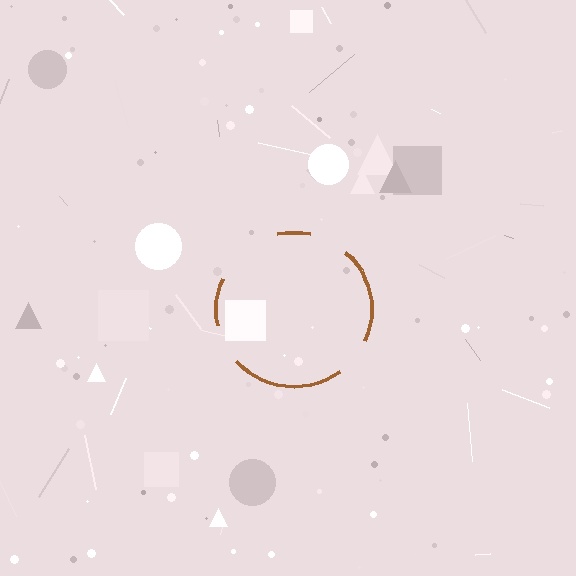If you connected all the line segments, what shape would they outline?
They would outline a circle.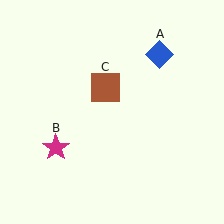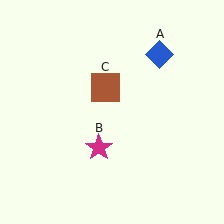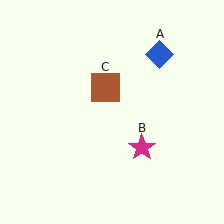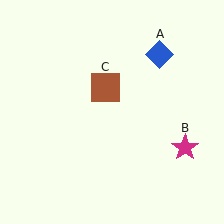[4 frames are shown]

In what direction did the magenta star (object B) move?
The magenta star (object B) moved right.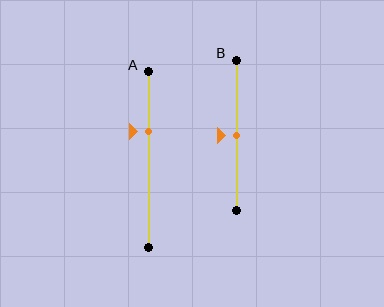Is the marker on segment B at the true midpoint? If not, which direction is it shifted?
Yes, the marker on segment B is at the true midpoint.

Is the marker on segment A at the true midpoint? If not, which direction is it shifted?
No, the marker on segment A is shifted upward by about 16% of the segment length.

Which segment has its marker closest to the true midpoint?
Segment B has its marker closest to the true midpoint.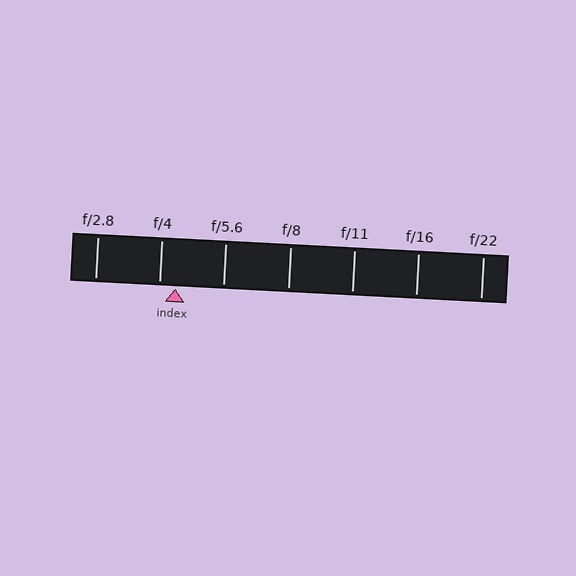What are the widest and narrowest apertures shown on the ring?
The widest aperture shown is f/2.8 and the narrowest is f/22.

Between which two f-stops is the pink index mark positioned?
The index mark is between f/4 and f/5.6.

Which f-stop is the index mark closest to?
The index mark is closest to f/4.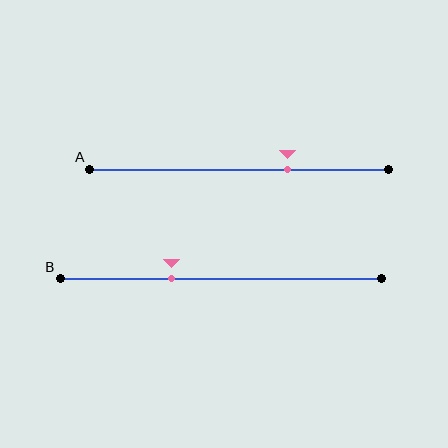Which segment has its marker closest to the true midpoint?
Segment B has its marker closest to the true midpoint.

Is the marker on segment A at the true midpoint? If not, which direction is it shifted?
No, the marker on segment A is shifted to the right by about 16% of the segment length.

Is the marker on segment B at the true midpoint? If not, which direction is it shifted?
No, the marker on segment B is shifted to the left by about 15% of the segment length.